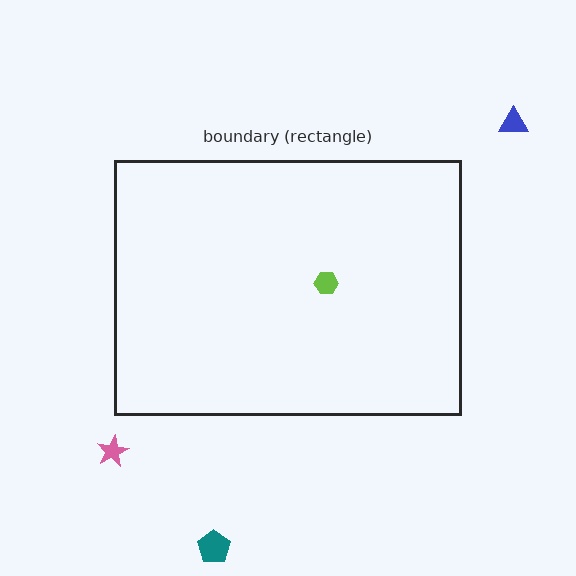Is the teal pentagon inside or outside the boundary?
Outside.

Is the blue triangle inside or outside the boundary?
Outside.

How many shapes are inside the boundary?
1 inside, 3 outside.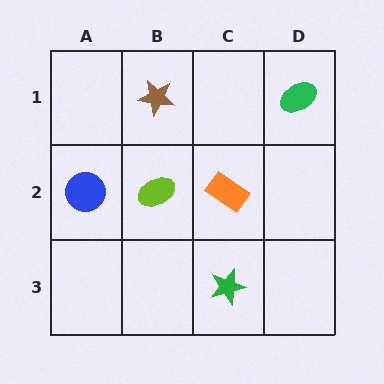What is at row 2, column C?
An orange rectangle.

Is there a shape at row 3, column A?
No, that cell is empty.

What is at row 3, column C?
A green star.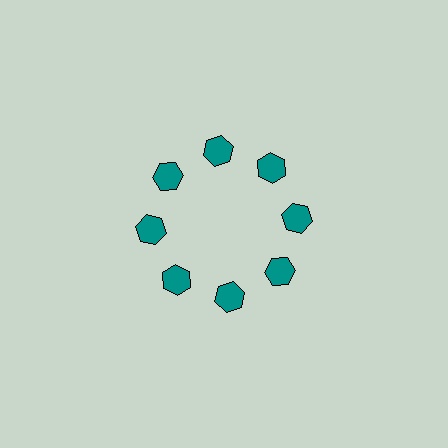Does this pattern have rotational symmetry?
Yes, this pattern has 8-fold rotational symmetry. It looks the same after rotating 45 degrees around the center.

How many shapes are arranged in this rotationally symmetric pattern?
There are 8 shapes, arranged in 8 groups of 1.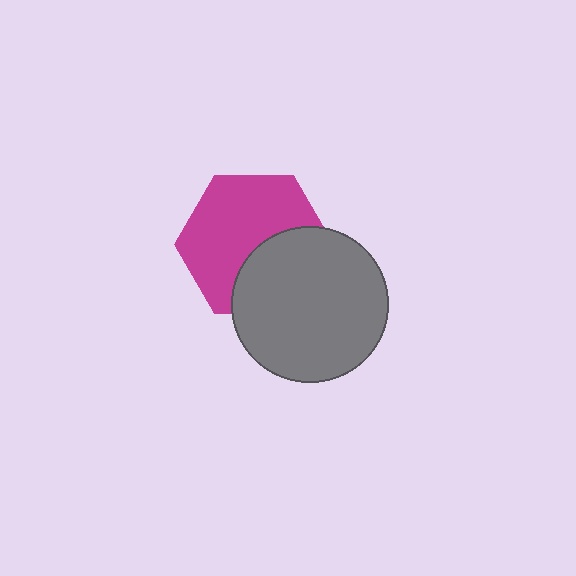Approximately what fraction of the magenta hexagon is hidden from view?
Roughly 37% of the magenta hexagon is hidden behind the gray circle.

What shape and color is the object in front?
The object in front is a gray circle.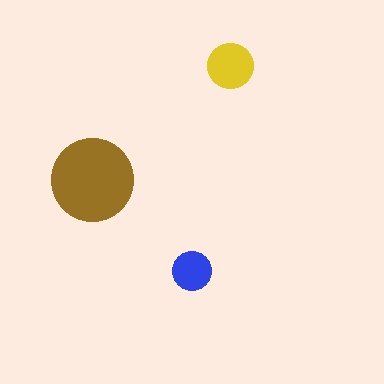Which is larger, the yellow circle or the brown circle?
The brown one.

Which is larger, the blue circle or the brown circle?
The brown one.